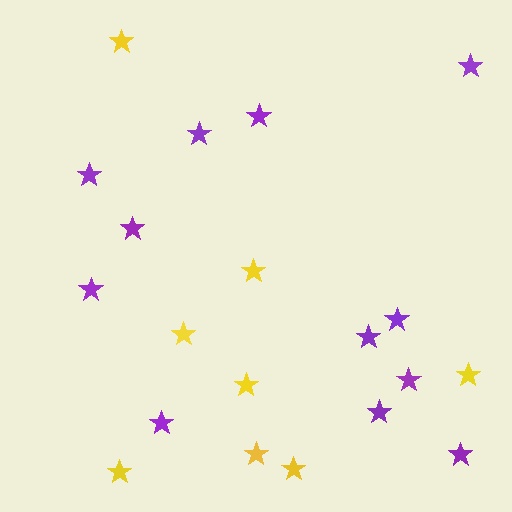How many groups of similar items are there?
There are 2 groups: one group of purple stars (12) and one group of yellow stars (8).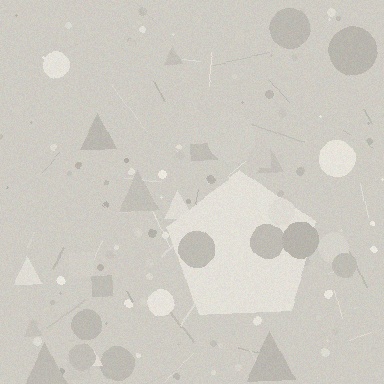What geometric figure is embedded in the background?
A pentagon is embedded in the background.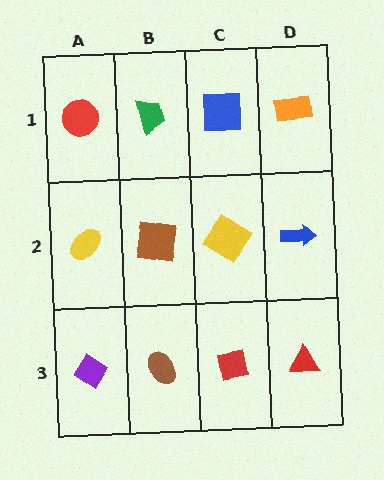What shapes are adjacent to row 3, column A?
A yellow ellipse (row 2, column A), a brown ellipse (row 3, column B).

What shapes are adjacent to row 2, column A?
A red circle (row 1, column A), a purple diamond (row 3, column A), a brown square (row 2, column B).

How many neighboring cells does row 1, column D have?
2.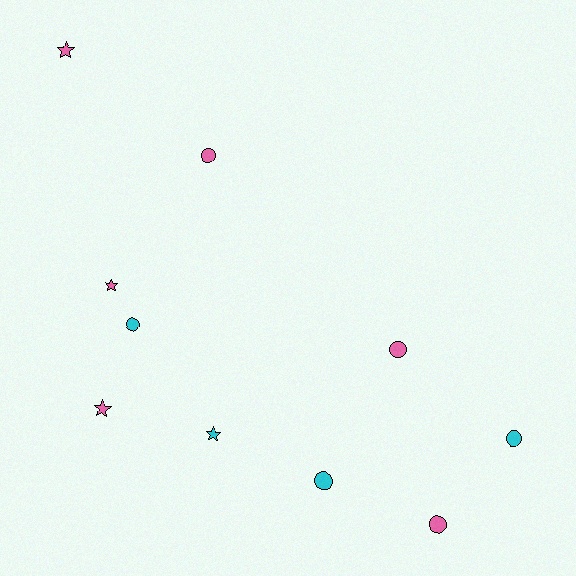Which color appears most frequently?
Pink, with 6 objects.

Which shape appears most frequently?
Circle, with 6 objects.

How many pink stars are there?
There are 3 pink stars.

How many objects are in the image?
There are 10 objects.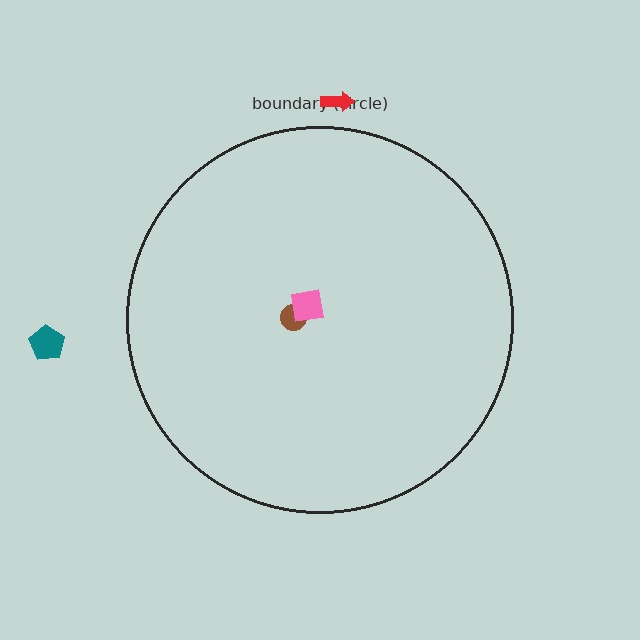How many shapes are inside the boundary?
2 inside, 2 outside.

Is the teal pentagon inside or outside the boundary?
Outside.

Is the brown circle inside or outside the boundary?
Inside.